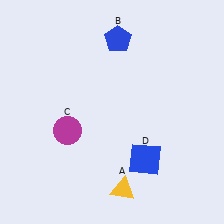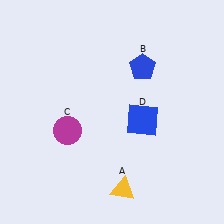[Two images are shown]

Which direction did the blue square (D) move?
The blue square (D) moved up.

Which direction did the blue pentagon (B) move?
The blue pentagon (B) moved down.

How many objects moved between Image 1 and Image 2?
2 objects moved between the two images.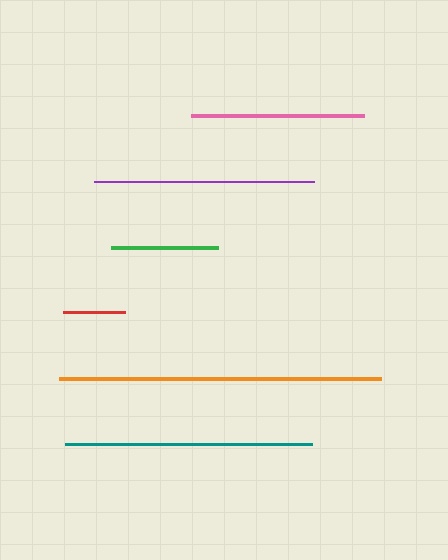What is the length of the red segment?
The red segment is approximately 62 pixels long.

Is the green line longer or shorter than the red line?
The green line is longer than the red line.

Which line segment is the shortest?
The red line is the shortest at approximately 62 pixels.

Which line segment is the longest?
The orange line is the longest at approximately 322 pixels.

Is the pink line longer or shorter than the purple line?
The purple line is longer than the pink line.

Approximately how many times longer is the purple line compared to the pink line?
The purple line is approximately 1.3 times the length of the pink line.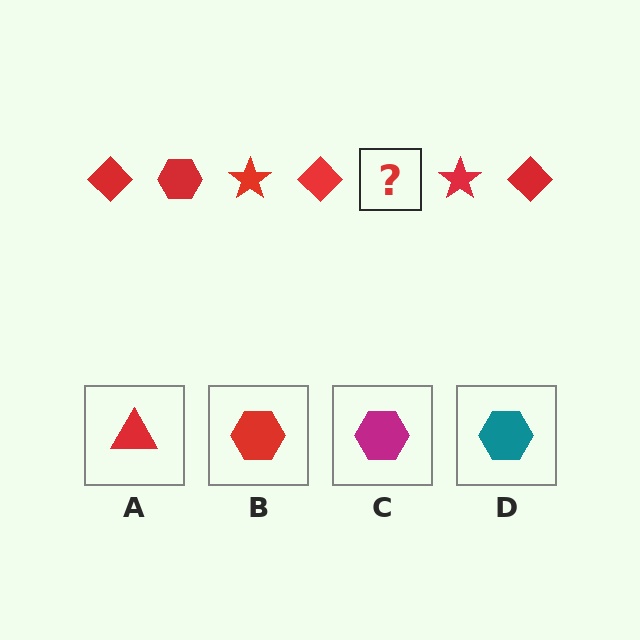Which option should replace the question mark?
Option B.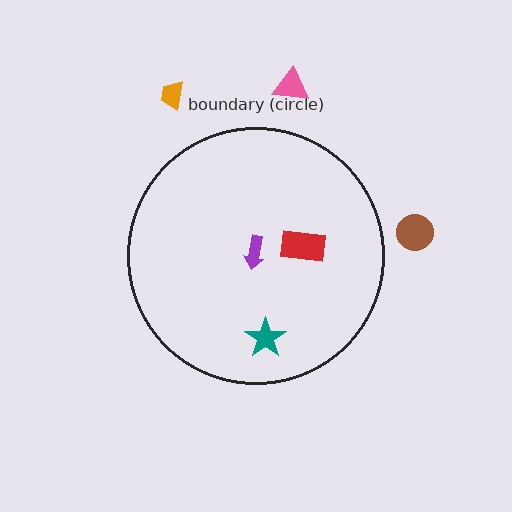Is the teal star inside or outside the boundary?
Inside.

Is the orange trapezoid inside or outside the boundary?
Outside.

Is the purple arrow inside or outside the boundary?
Inside.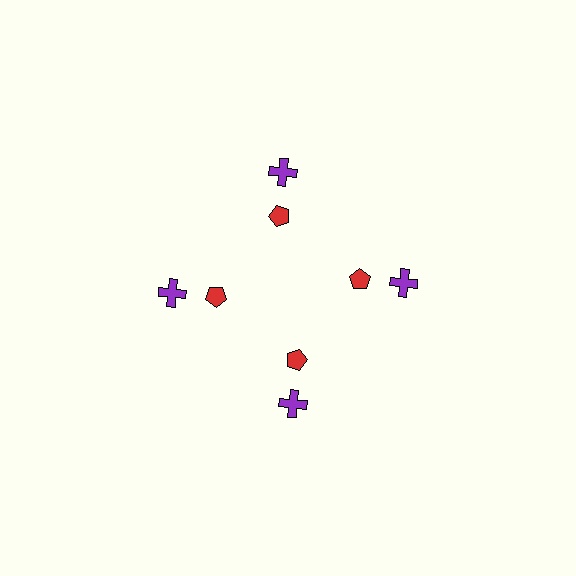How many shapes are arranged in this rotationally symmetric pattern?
There are 8 shapes, arranged in 4 groups of 2.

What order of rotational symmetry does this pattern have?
This pattern has 4-fold rotational symmetry.